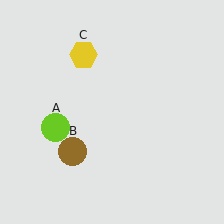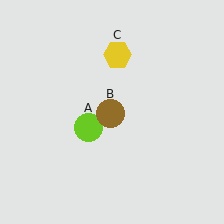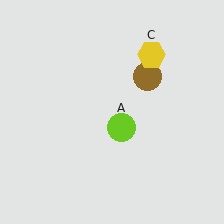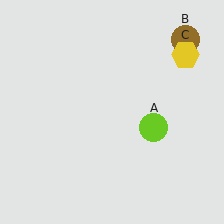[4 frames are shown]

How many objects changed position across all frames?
3 objects changed position: lime circle (object A), brown circle (object B), yellow hexagon (object C).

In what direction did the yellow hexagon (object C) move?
The yellow hexagon (object C) moved right.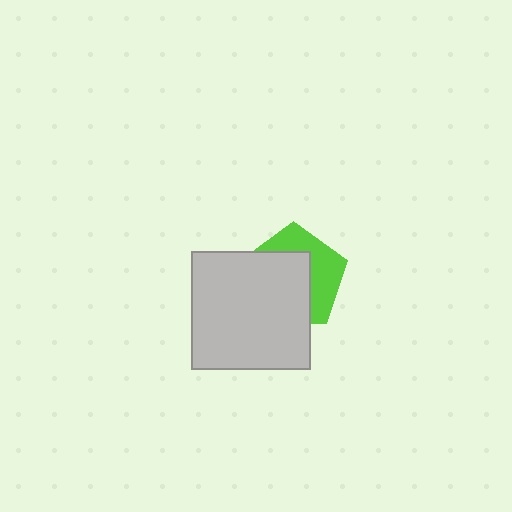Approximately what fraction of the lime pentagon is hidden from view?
Roughly 58% of the lime pentagon is hidden behind the light gray square.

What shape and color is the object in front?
The object in front is a light gray square.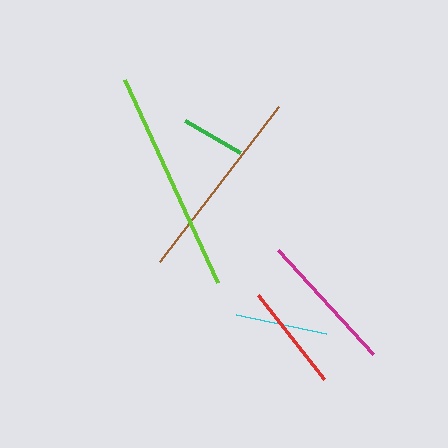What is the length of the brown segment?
The brown segment is approximately 196 pixels long.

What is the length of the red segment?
The red segment is approximately 108 pixels long.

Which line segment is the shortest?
The green line is the shortest at approximately 63 pixels.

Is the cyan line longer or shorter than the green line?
The cyan line is longer than the green line.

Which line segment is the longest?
The lime line is the longest at approximately 223 pixels.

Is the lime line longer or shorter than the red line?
The lime line is longer than the red line.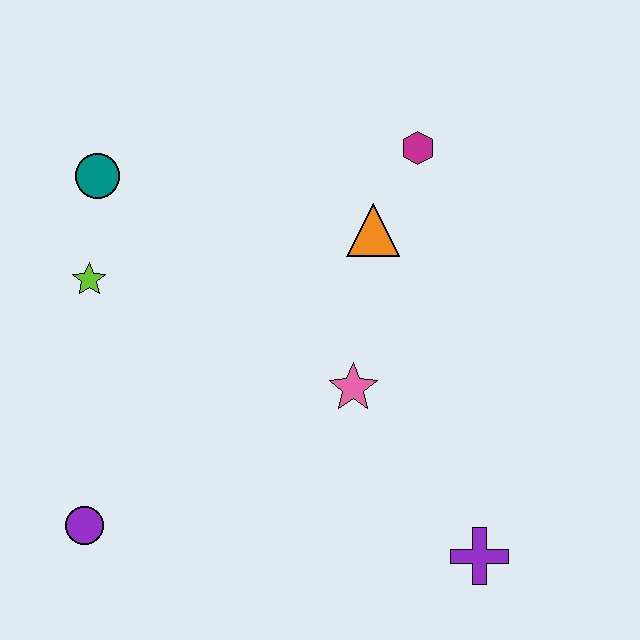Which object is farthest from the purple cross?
The teal circle is farthest from the purple cross.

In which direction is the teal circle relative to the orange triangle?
The teal circle is to the left of the orange triangle.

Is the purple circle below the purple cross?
No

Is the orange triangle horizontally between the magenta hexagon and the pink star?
Yes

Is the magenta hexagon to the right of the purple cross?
No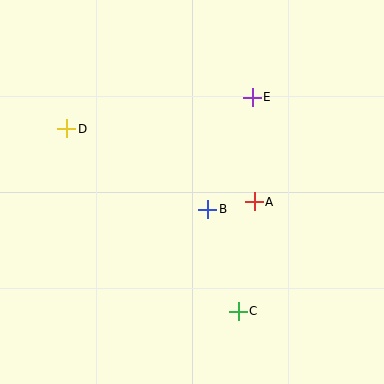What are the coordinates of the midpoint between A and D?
The midpoint between A and D is at (160, 165).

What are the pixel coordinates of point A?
Point A is at (254, 202).